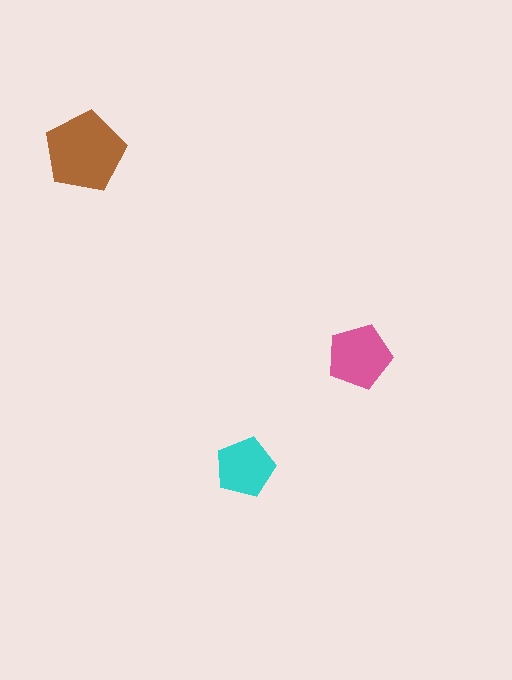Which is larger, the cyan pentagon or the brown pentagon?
The brown one.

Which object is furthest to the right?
The pink pentagon is rightmost.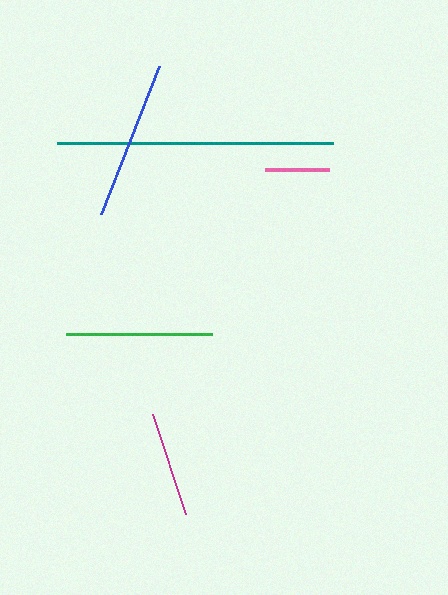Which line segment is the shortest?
The pink line is the shortest at approximately 64 pixels.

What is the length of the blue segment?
The blue segment is approximately 159 pixels long.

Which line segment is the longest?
The teal line is the longest at approximately 276 pixels.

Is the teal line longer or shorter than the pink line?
The teal line is longer than the pink line.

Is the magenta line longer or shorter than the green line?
The green line is longer than the magenta line.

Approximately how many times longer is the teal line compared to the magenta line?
The teal line is approximately 2.6 times the length of the magenta line.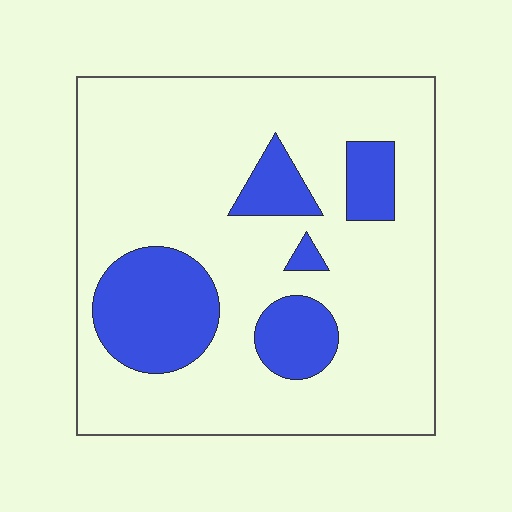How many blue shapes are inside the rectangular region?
5.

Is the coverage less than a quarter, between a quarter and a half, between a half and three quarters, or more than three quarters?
Less than a quarter.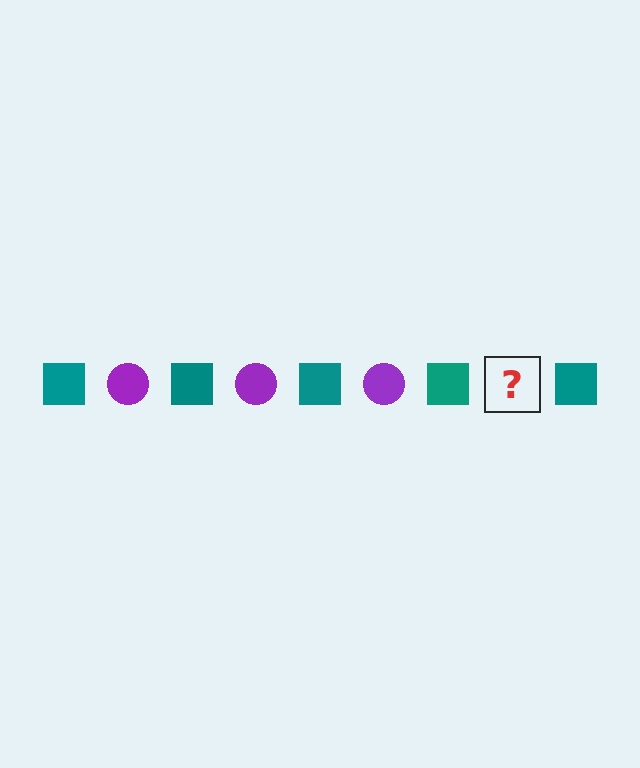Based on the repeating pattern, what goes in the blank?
The blank should be a purple circle.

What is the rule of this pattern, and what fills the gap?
The rule is that the pattern alternates between teal square and purple circle. The gap should be filled with a purple circle.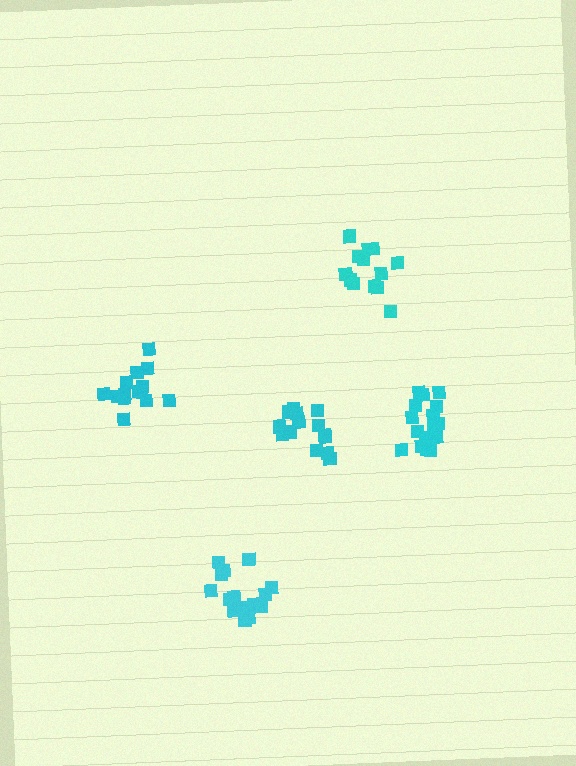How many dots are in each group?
Group 1: 16 dots, Group 2: 15 dots, Group 3: 18 dots, Group 4: 13 dots, Group 5: 14 dots (76 total).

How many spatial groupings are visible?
There are 5 spatial groupings.